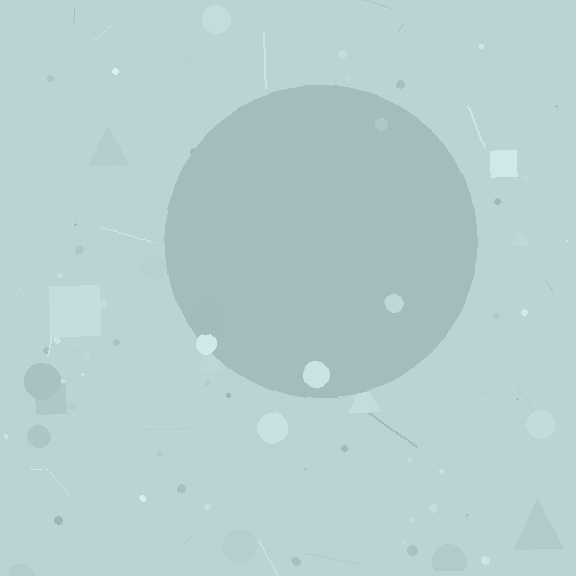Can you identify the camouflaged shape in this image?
The camouflaged shape is a circle.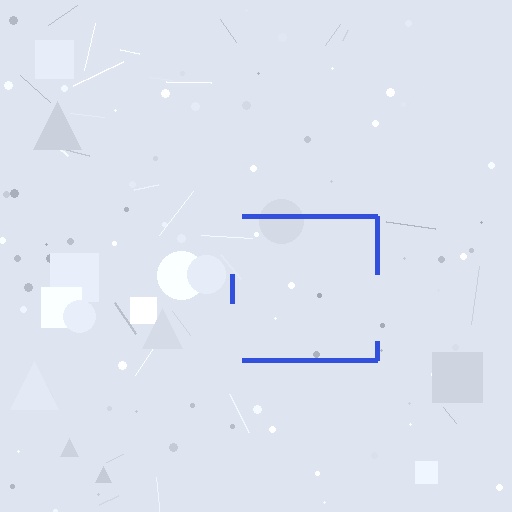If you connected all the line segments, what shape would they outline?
They would outline a square.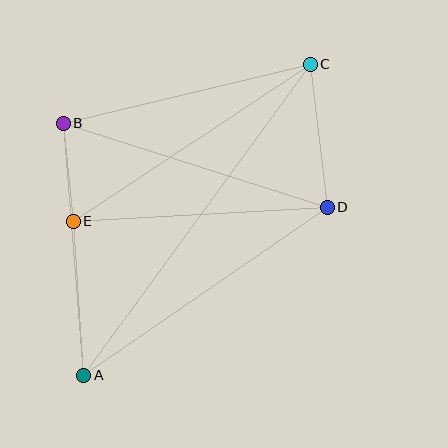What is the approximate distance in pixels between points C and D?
The distance between C and D is approximately 144 pixels.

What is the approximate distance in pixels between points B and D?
The distance between B and D is approximately 277 pixels.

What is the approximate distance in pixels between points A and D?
The distance between A and D is approximately 296 pixels.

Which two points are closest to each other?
Points B and E are closest to each other.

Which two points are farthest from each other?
Points A and C are farthest from each other.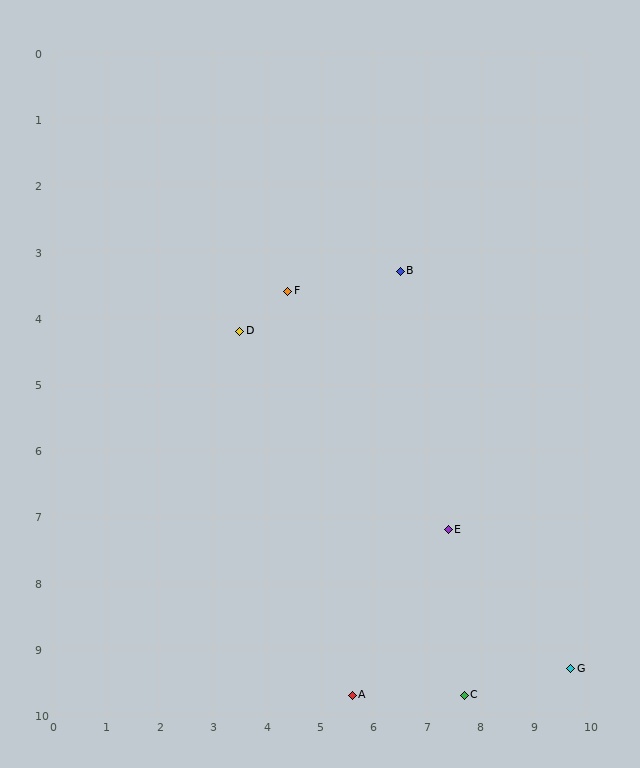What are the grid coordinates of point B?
Point B is at approximately (6.5, 3.3).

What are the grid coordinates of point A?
Point A is at approximately (5.6, 9.7).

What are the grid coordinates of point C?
Point C is at approximately (7.7, 9.7).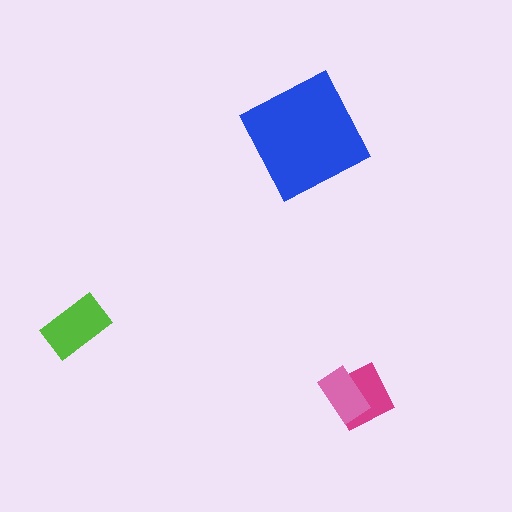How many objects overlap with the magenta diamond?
1 object overlaps with the magenta diamond.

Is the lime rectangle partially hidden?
No, no other shape covers it.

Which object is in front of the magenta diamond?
The pink rectangle is in front of the magenta diamond.